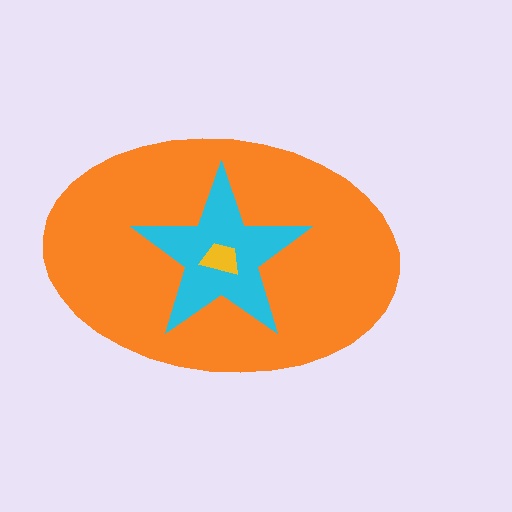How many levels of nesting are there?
3.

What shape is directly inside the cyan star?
The yellow trapezoid.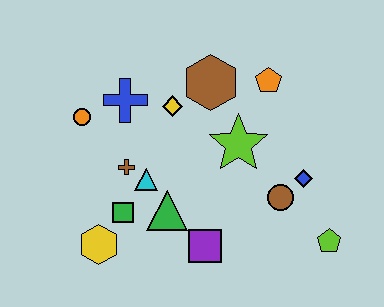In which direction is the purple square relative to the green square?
The purple square is to the right of the green square.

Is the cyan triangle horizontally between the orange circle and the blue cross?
No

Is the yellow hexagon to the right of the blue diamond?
No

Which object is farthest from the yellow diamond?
The lime pentagon is farthest from the yellow diamond.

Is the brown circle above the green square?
Yes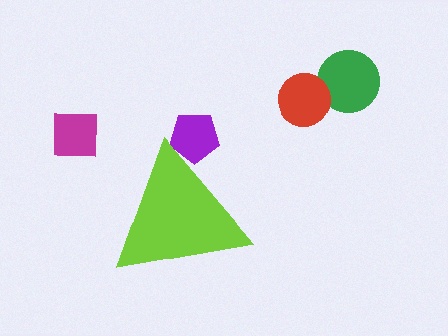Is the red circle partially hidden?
No, the red circle is fully visible.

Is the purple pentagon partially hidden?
Yes, the purple pentagon is partially hidden behind the lime triangle.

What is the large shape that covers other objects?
A lime triangle.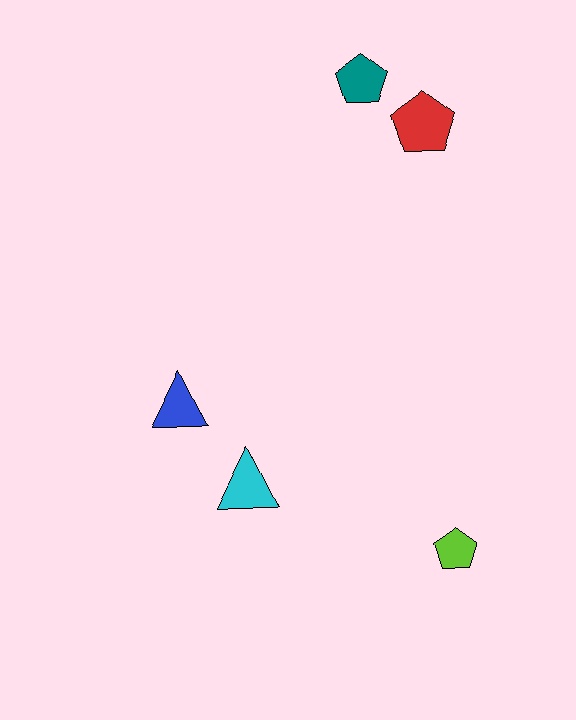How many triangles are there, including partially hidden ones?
There are 2 triangles.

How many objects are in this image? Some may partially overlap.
There are 5 objects.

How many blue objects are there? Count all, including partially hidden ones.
There is 1 blue object.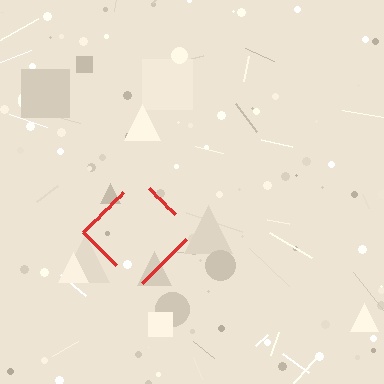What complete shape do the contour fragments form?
The contour fragments form a diamond.